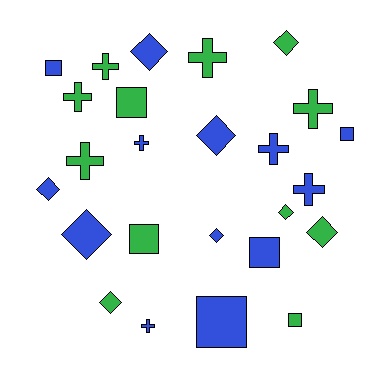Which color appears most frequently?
Blue, with 13 objects.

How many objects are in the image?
There are 25 objects.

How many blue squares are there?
There are 4 blue squares.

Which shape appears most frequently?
Diamond, with 9 objects.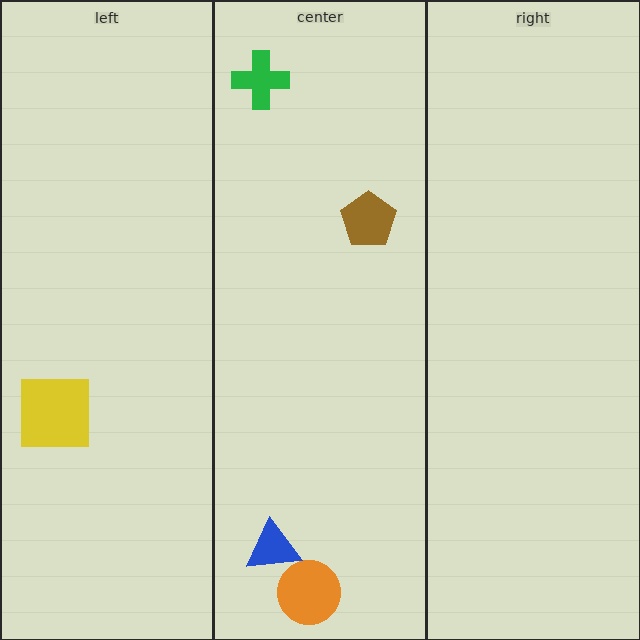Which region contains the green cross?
The center region.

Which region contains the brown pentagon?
The center region.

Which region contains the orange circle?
The center region.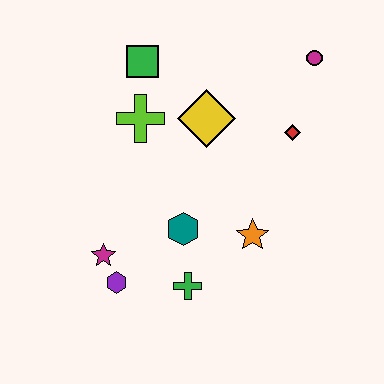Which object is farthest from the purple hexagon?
The magenta circle is farthest from the purple hexagon.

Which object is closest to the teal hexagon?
The green cross is closest to the teal hexagon.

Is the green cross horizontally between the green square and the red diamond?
Yes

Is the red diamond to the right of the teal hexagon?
Yes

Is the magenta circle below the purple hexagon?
No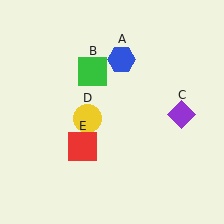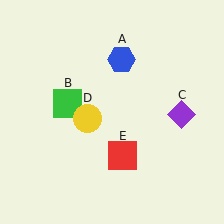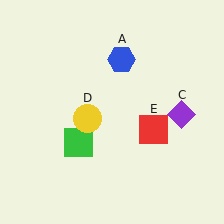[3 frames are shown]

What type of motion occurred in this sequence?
The green square (object B), red square (object E) rotated counterclockwise around the center of the scene.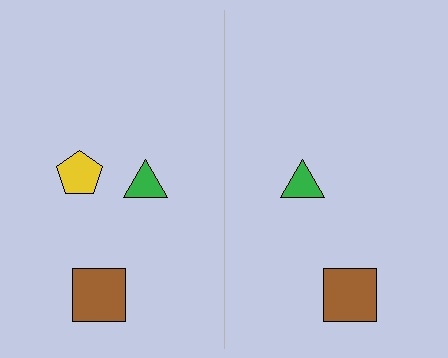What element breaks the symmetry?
A yellow pentagon is missing from the right side.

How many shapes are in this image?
There are 5 shapes in this image.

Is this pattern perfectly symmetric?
No, the pattern is not perfectly symmetric. A yellow pentagon is missing from the right side.